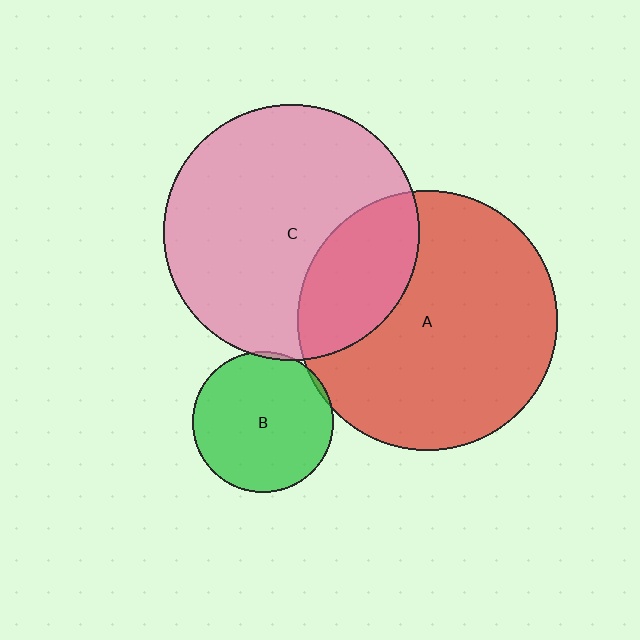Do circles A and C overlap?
Yes.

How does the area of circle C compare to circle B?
Approximately 3.3 times.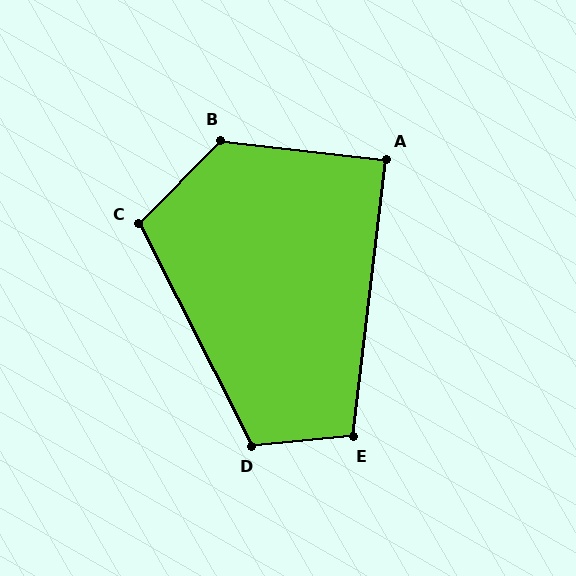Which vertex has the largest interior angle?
B, at approximately 128 degrees.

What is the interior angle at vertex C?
Approximately 109 degrees (obtuse).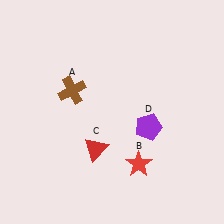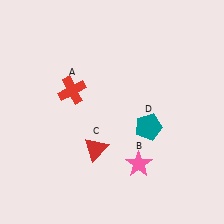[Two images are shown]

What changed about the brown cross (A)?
In Image 1, A is brown. In Image 2, it changed to red.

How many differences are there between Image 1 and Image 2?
There are 3 differences between the two images.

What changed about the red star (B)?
In Image 1, B is red. In Image 2, it changed to pink.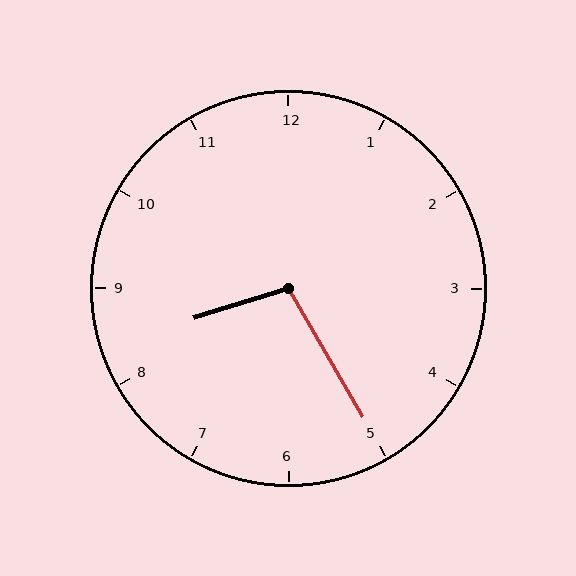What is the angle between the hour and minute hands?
Approximately 102 degrees.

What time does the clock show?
8:25.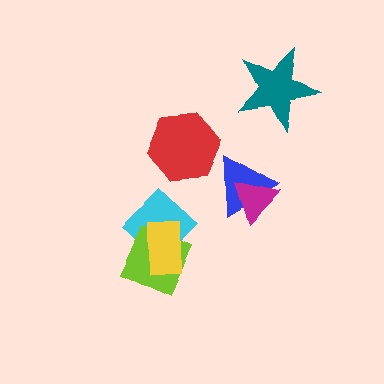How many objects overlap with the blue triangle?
1 object overlaps with the blue triangle.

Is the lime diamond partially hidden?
Yes, it is partially covered by another shape.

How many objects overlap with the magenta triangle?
1 object overlaps with the magenta triangle.